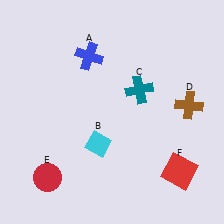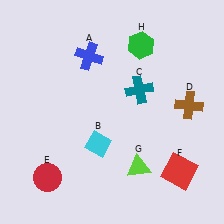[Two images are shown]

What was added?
A lime triangle (G), a green hexagon (H) were added in Image 2.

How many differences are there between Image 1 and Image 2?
There are 2 differences between the two images.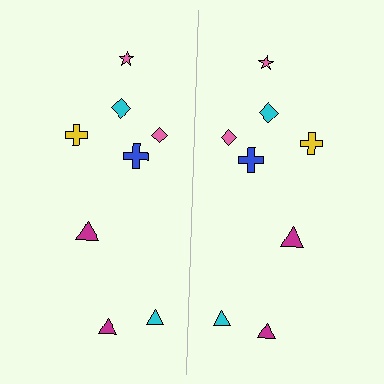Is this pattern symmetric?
Yes, this pattern has bilateral (reflection) symmetry.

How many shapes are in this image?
There are 16 shapes in this image.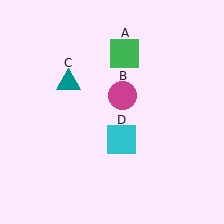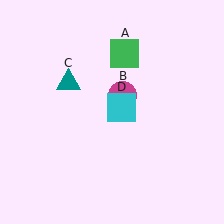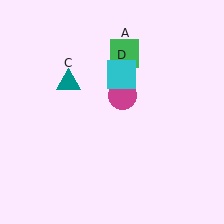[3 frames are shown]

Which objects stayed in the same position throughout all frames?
Green square (object A) and magenta circle (object B) and teal triangle (object C) remained stationary.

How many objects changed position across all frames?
1 object changed position: cyan square (object D).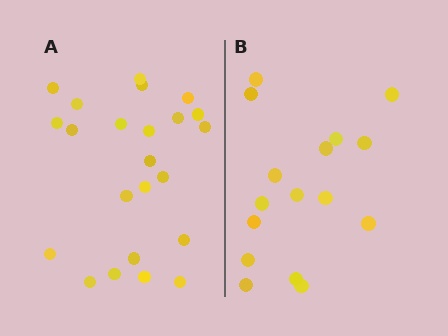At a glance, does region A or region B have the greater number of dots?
Region A (the left region) has more dots.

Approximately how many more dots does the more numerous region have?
Region A has roughly 8 or so more dots than region B.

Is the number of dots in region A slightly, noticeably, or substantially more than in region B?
Region A has noticeably more, but not dramatically so. The ratio is roughly 1.4 to 1.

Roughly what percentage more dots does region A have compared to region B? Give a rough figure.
About 45% more.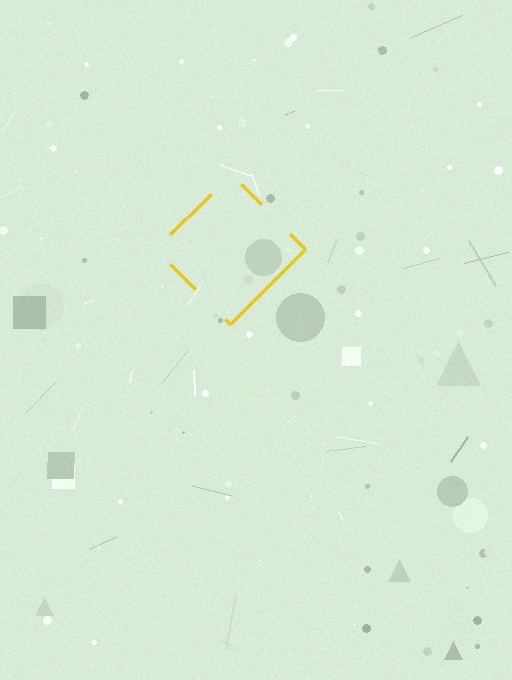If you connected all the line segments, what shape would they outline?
They would outline a diamond.